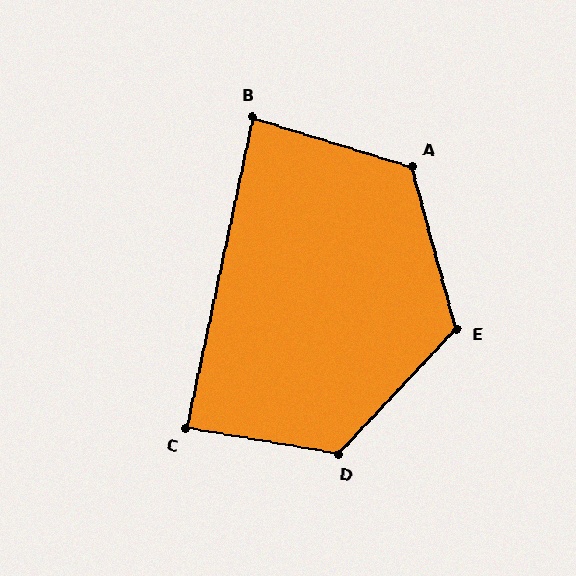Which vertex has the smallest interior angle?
B, at approximately 85 degrees.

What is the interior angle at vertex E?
Approximately 121 degrees (obtuse).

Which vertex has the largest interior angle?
D, at approximately 124 degrees.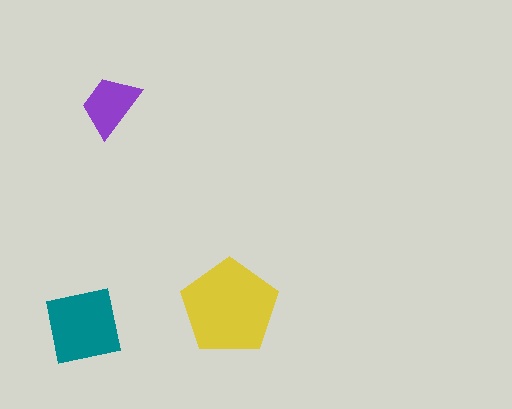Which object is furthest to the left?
The teal square is leftmost.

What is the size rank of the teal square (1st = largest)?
2nd.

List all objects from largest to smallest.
The yellow pentagon, the teal square, the purple trapezoid.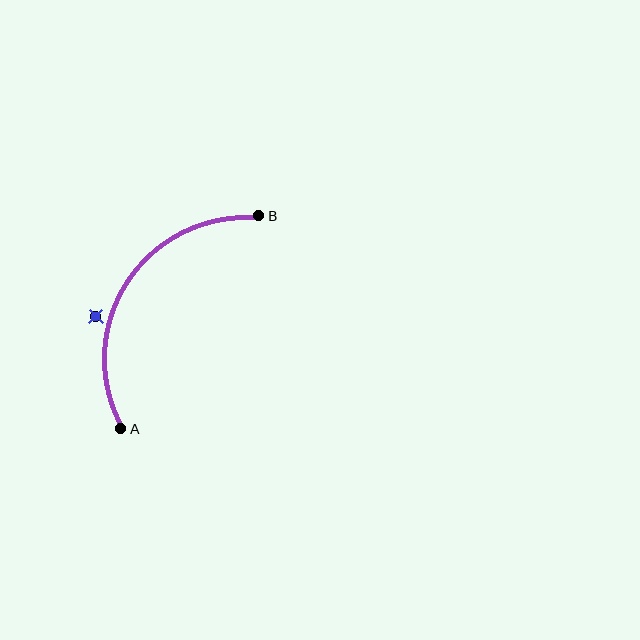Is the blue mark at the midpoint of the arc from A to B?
No — the blue mark does not lie on the arc at all. It sits slightly outside the curve.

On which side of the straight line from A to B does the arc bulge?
The arc bulges to the left of the straight line connecting A and B.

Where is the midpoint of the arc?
The arc midpoint is the point on the curve farthest from the straight line joining A and B. It sits to the left of that line.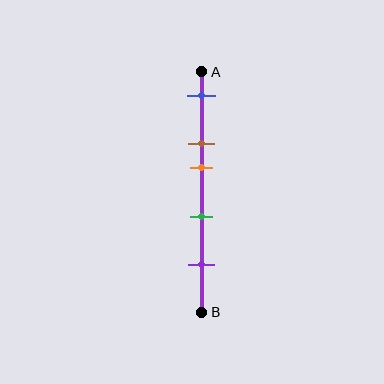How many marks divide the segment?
There are 5 marks dividing the segment.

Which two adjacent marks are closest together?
The brown and orange marks are the closest adjacent pair.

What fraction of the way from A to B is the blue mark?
The blue mark is approximately 10% (0.1) of the way from A to B.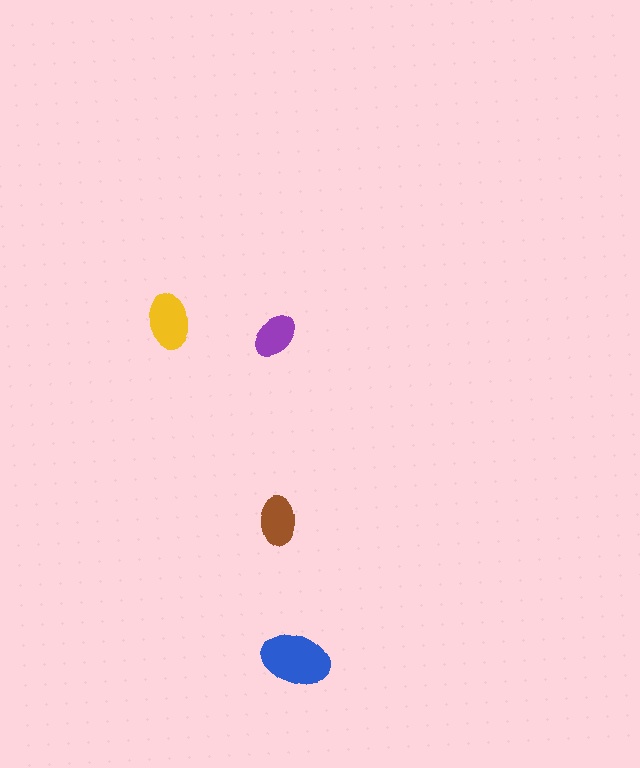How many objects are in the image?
There are 4 objects in the image.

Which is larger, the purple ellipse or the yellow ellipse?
The yellow one.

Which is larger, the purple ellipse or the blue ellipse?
The blue one.